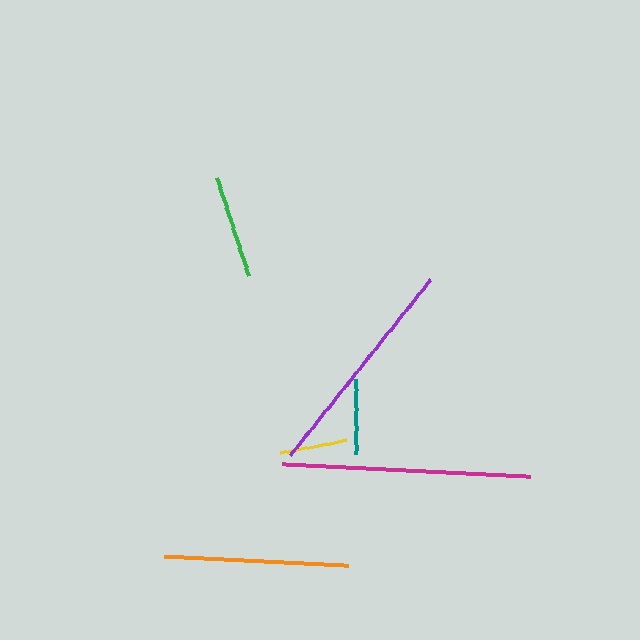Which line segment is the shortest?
The yellow line is the shortest at approximately 66 pixels.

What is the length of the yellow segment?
The yellow segment is approximately 66 pixels long.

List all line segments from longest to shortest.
From longest to shortest: magenta, purple, orange, green, teal, yellow.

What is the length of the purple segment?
The purple segment is approximately 224 pixels long.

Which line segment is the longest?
The magenta line is the longest at approximately 249 pixels.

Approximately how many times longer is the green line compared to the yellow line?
The green line is approximately 1.6 times the length of the yellow line.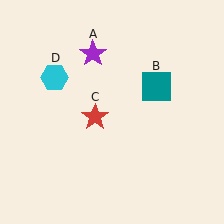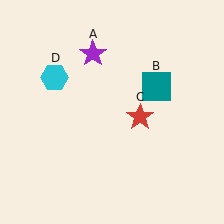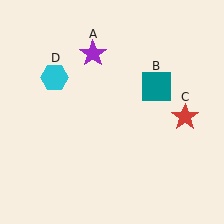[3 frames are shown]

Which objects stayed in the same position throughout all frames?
Purple star (object A) and teal square (object B) and cyan hexagon (object D) remained stationary.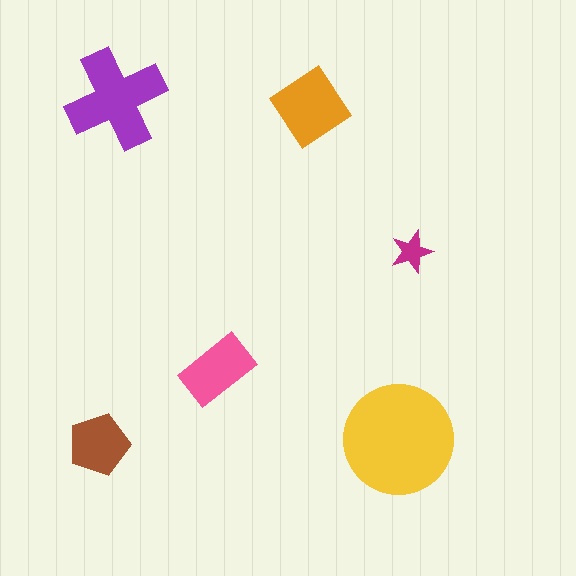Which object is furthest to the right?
The magenta star is rightmost.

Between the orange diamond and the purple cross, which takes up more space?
The purple cross.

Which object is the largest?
The yellow circle.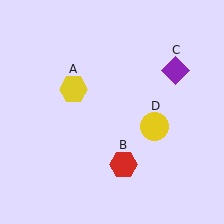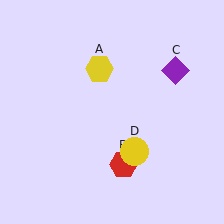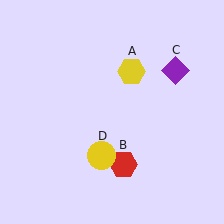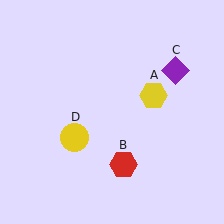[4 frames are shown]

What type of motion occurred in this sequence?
The yellow hexagon (object A), yellow circle (object D) rotated clockwise around the center of the scene.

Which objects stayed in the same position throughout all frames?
Red hexagon (object B) and purple diamond (object C) remained stationary.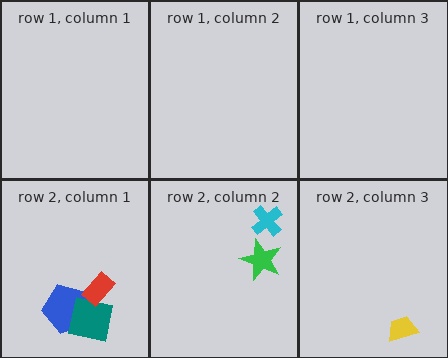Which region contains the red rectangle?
The row 2, column 1 region.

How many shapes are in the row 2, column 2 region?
2.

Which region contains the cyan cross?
The row 2, column 2 region.